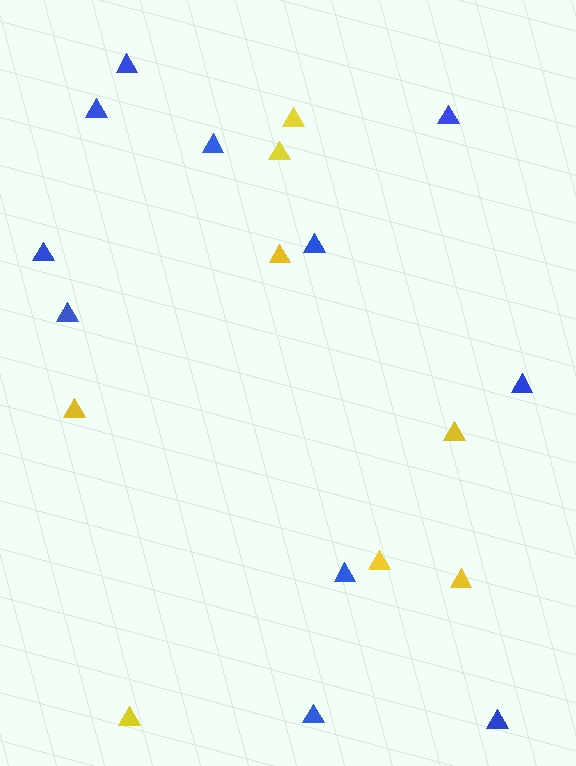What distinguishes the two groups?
There are 2 groups: one group of blue triangles (11) and one group of yellow triangles (8).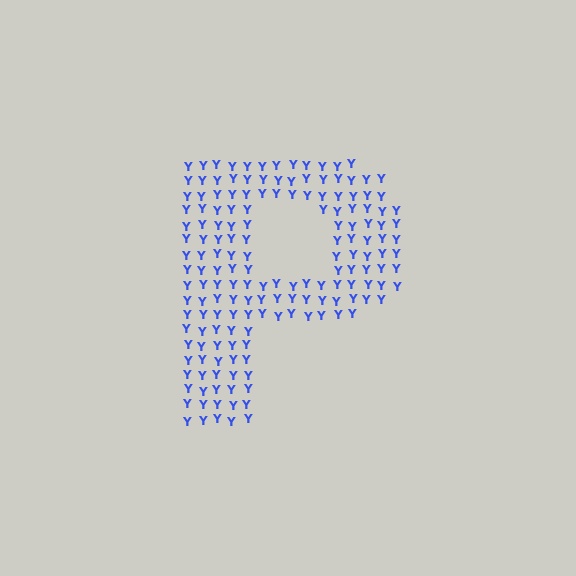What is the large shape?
The large shape is the letter P.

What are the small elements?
The small elements are letter Y's.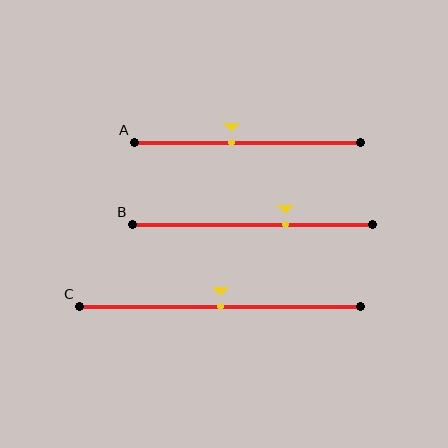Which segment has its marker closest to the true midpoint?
Segment C has its marker closest to the true midpoint.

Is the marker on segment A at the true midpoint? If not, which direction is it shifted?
No, the marker on segment A is shifted to the left by about 7% of the segment length.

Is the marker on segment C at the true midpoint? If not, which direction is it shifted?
Yes, the marker on segment C is at the true midpoint.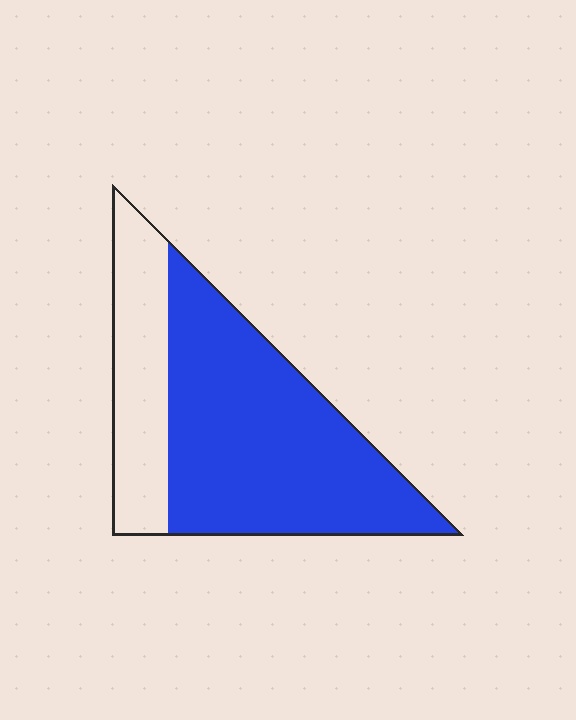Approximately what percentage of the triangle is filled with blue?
Approximately 70%.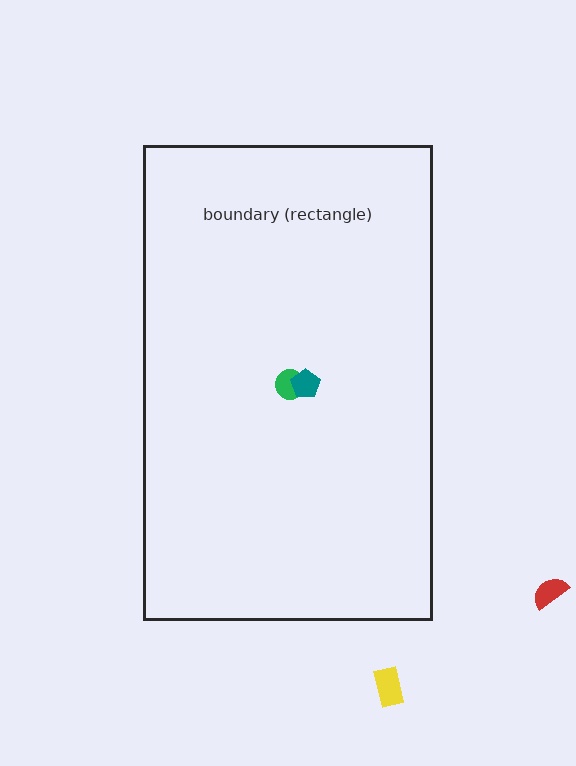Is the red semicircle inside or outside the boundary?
Outside.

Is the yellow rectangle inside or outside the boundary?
Outside.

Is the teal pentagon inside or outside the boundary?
Inside.